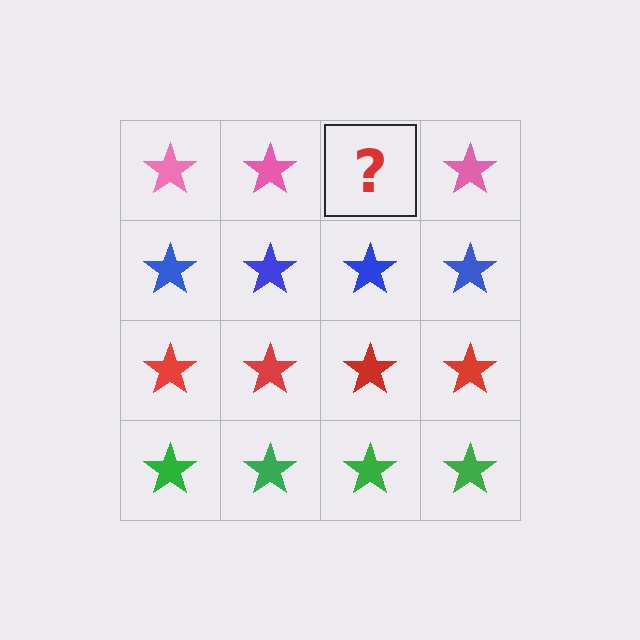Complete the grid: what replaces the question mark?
The question mark should be replaced with a pink star.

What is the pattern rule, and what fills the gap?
The rule is that each row has a consistent color. The gap should be filled with a pink star.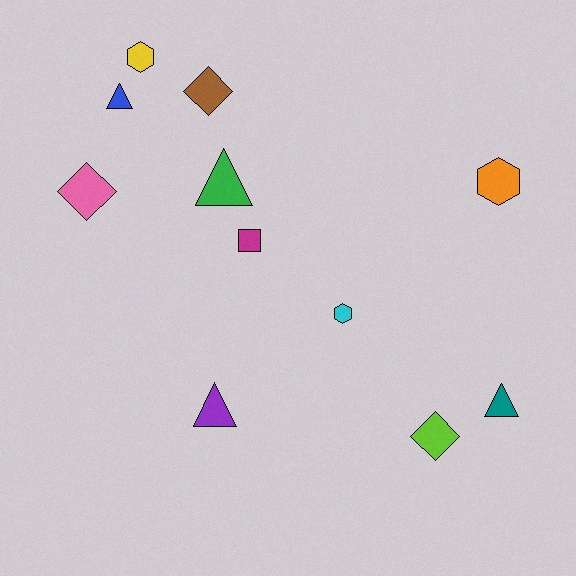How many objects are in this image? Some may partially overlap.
There are 11 objects.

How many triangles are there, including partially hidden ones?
There are 4 triangles.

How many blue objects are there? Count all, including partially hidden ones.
There is 1 blue object.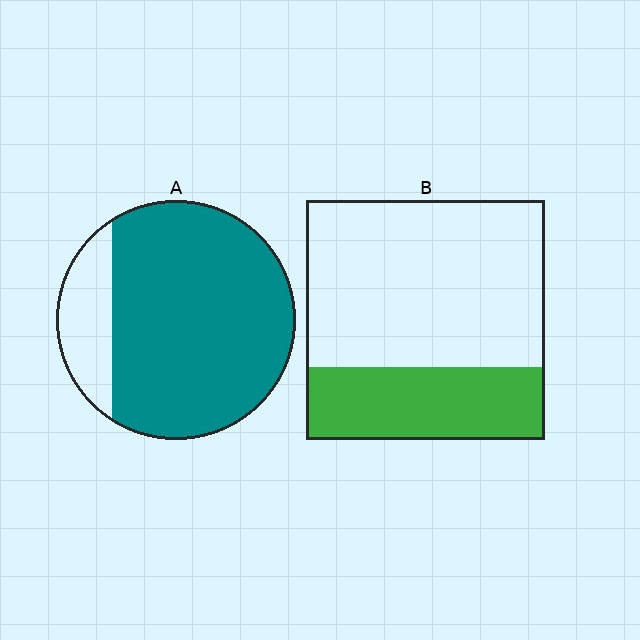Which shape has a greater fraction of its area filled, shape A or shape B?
Shape A.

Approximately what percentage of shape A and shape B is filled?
A is approximately 80% and B is approximately 30%.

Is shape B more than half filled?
No.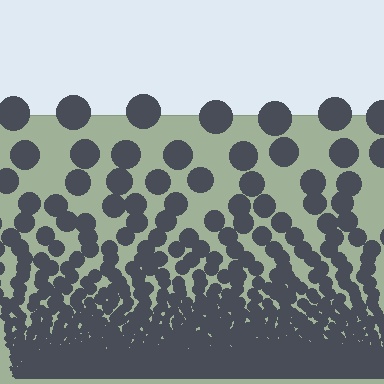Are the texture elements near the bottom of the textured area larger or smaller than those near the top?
Smaller. The gradient is inverted — elements near the bottom are smaller and denser.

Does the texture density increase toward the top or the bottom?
Density increases toward the bottom.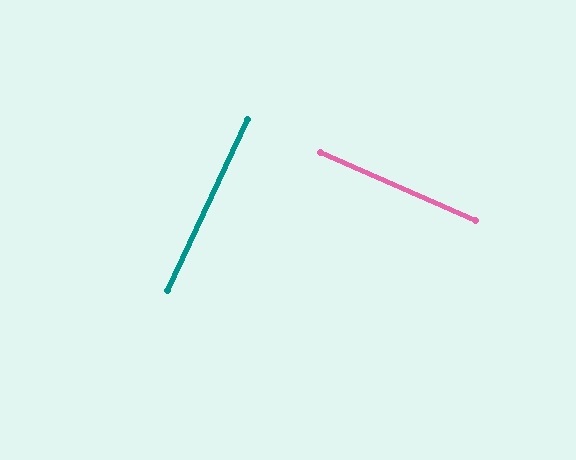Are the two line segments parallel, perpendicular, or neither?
Perpendicular — they meet at approximately 89°.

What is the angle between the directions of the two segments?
Approximately 89 degrees.